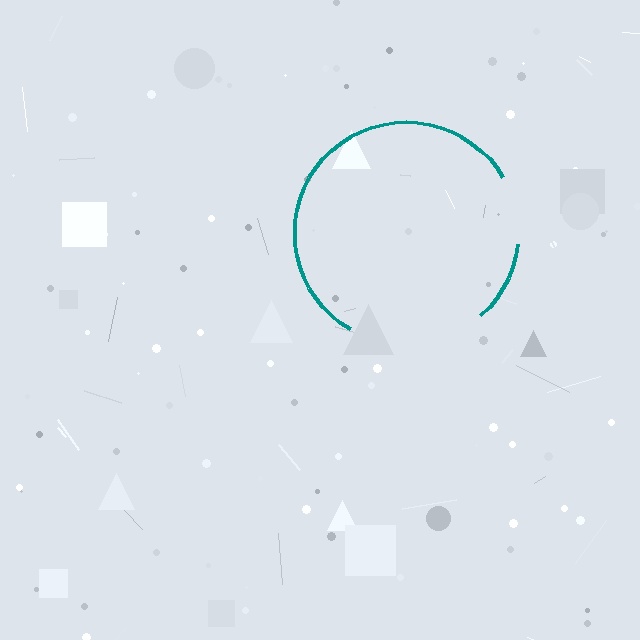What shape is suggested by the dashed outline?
The dashed outline suggests a circle.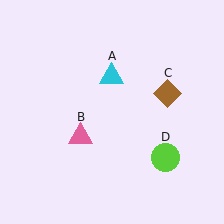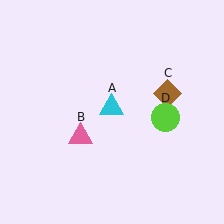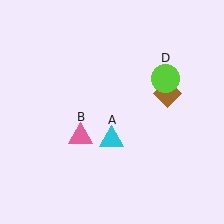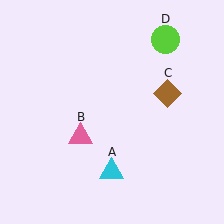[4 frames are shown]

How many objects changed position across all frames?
2 objects changed position: cyan triangle (object A), lime circle (object D).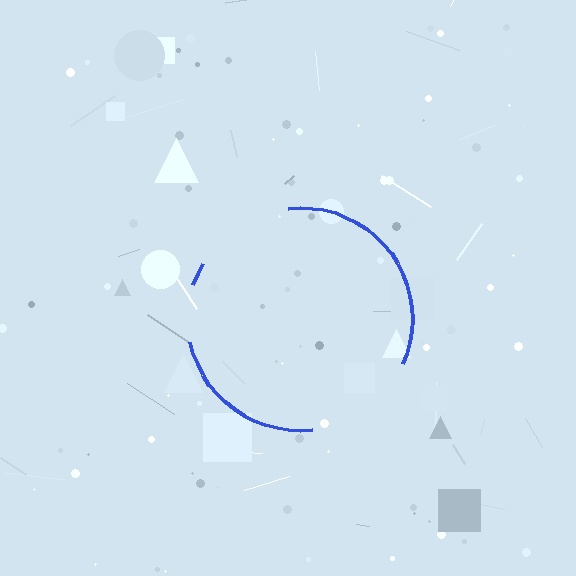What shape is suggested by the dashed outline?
The dashed outline suggests a circle.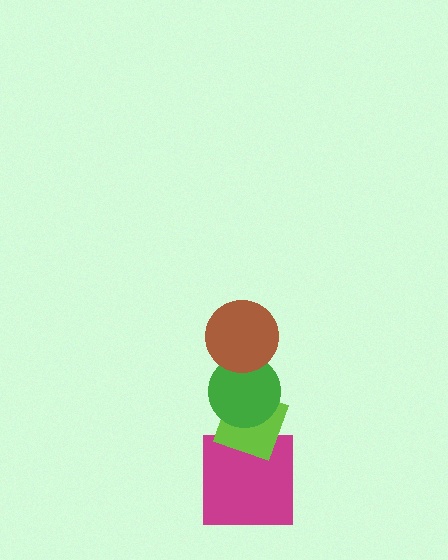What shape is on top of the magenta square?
The lime diamond is on top of the magenta square.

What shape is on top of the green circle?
The brown circle is on top of the green circle.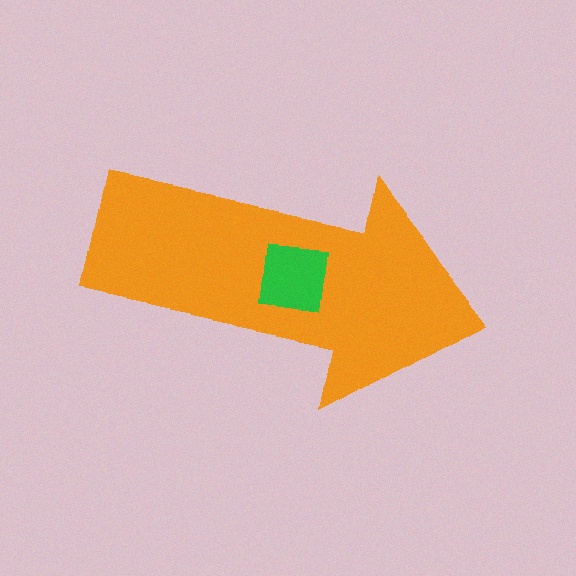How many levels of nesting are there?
2.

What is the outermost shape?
The orange arrow.